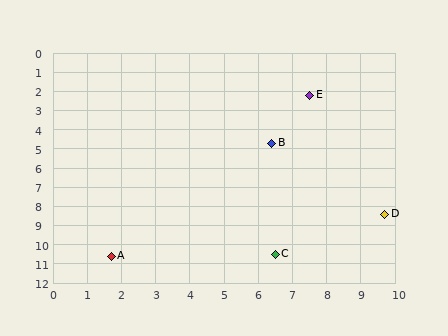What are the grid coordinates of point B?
Point B is at approximately (6.4, 4.7).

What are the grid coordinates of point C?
Point C is at approximately (6.5, 10.5).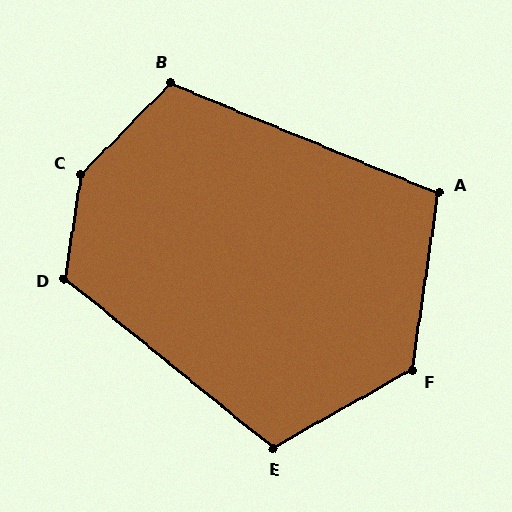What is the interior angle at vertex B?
Approximately 112 degrees (obtuse).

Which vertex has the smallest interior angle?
A, at approximately 104 degrees.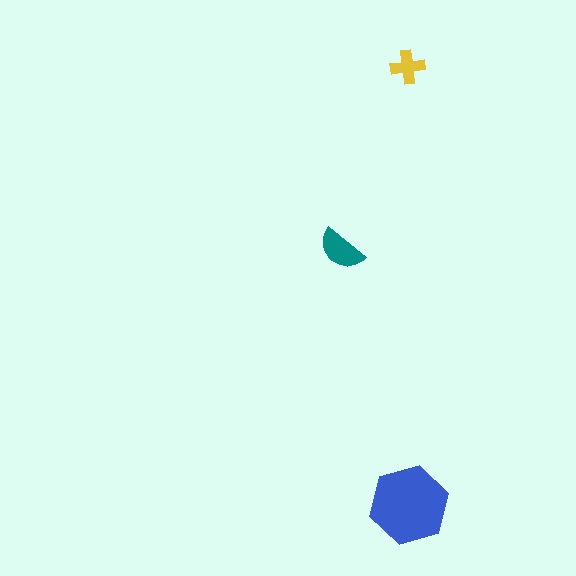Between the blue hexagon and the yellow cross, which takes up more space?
The blue hexagon.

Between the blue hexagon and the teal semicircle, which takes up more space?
The blue hexagon.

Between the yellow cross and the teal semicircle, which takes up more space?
The teal semicircle.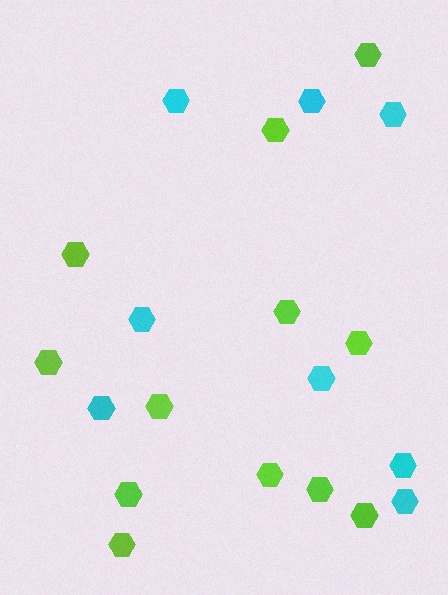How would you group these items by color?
There are 2 groups: one group of lime hexagons (12) and one group of cyan hexagons (8).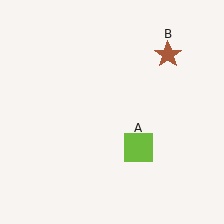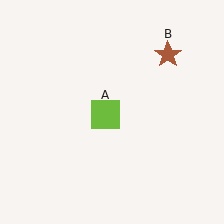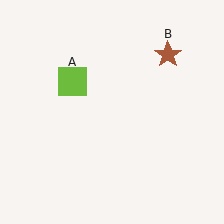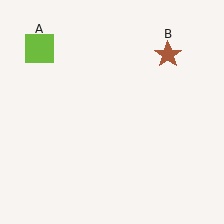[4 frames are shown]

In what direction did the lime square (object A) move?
The lime square (object A) moved up and to the left.